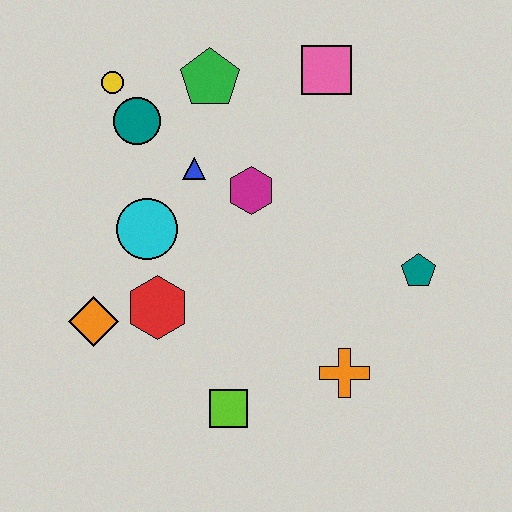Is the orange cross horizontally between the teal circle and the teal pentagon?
Yes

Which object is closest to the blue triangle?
The magenta hexagon is closest to the blue triangle.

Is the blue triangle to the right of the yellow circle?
Yes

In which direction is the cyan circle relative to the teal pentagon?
The cyan circle is to the left of the teal pentagon.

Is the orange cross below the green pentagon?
Yes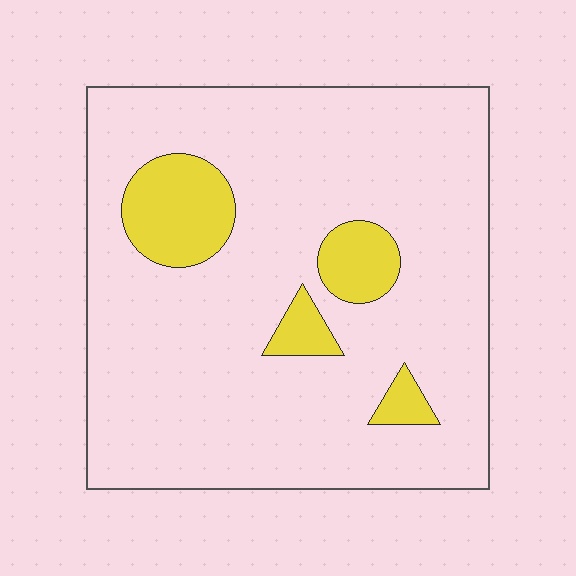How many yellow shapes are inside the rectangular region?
4.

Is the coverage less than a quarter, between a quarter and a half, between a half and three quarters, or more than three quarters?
Less than a quarter.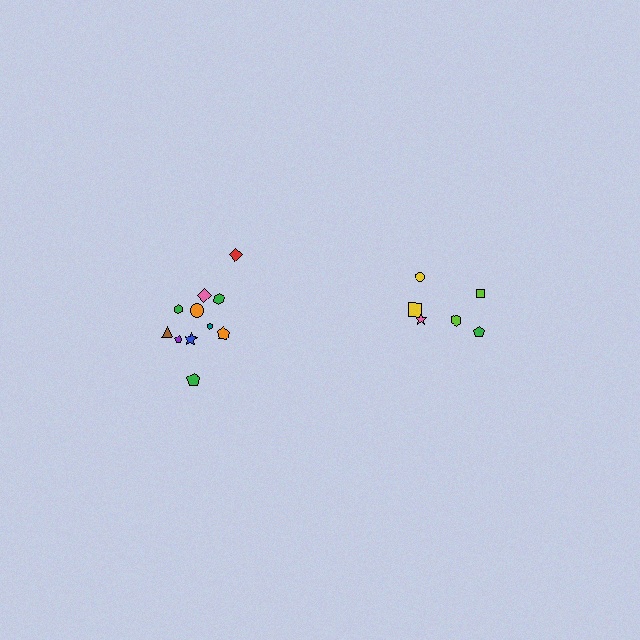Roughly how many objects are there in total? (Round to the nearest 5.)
Roughly 20 objects in total.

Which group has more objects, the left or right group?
The left group.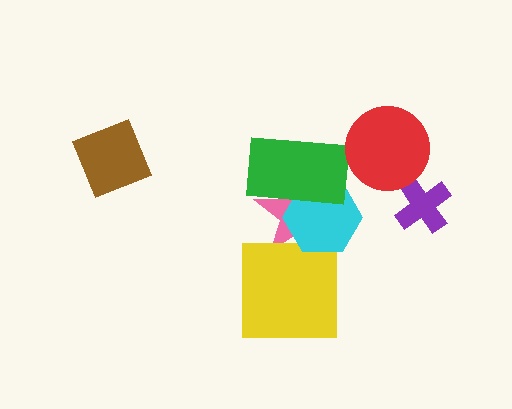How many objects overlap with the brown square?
0 objects overlap with the brown square.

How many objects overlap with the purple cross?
0 objects overlap with the purple cross.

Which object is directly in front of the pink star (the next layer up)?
The yellow square is directly in front of the pink star.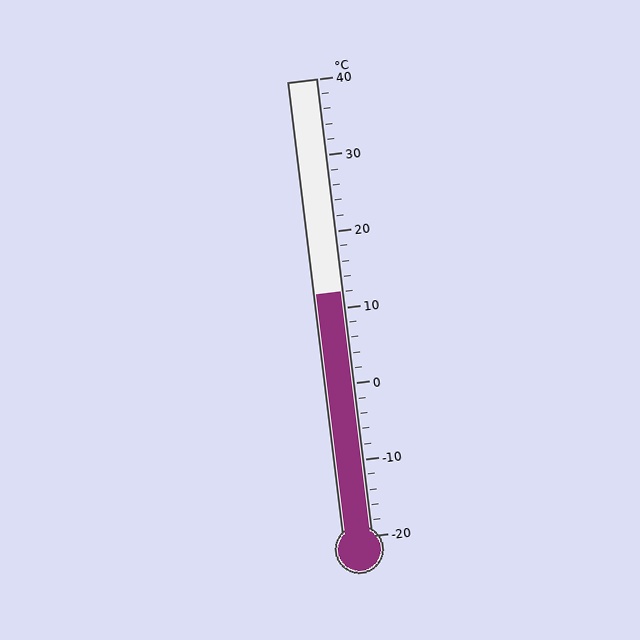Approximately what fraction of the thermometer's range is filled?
The thermometer is filled to approximately 55% of its range.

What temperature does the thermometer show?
The thermometer shows approximately 12°C.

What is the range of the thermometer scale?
The thermometer scale ranges from -20°C to 40°C.